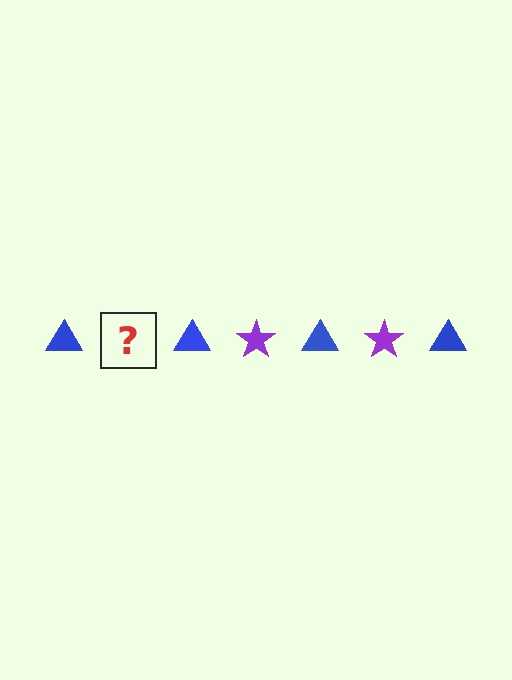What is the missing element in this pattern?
The missing element is a purple star.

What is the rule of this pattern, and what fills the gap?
The rule is that the pattern alternates between blue triangle and purple star. The gap should be filled with a purple star.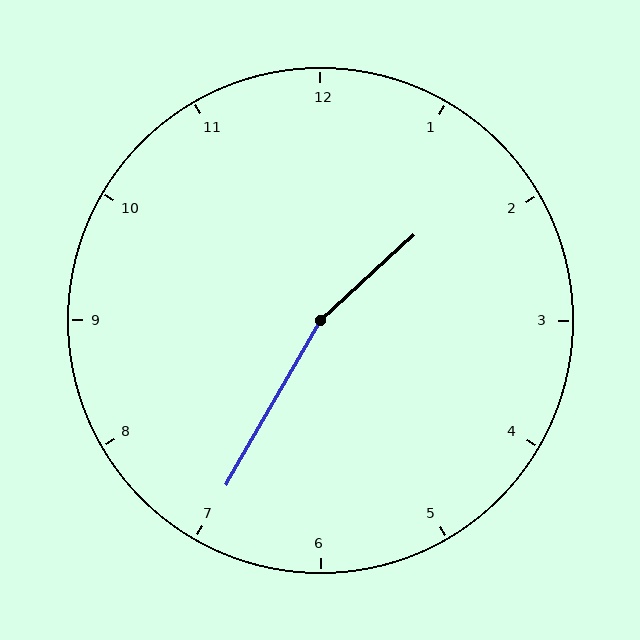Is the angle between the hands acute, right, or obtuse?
It is obtuse.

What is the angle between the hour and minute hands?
Approximately 162 degrees.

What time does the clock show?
1:35.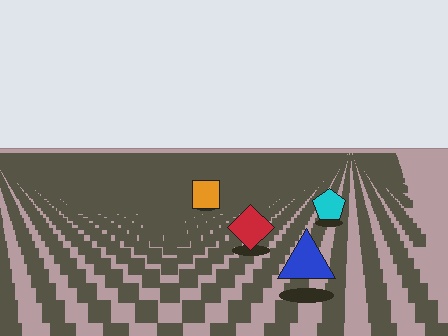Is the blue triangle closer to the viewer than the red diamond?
Yes. The blue triangle is closer — you can tell from the texture gradient: the ground texture is coarser near it.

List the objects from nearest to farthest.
From nearest to farthest: the blue triangle, the red diamond, the cyan pentagon, the orange square.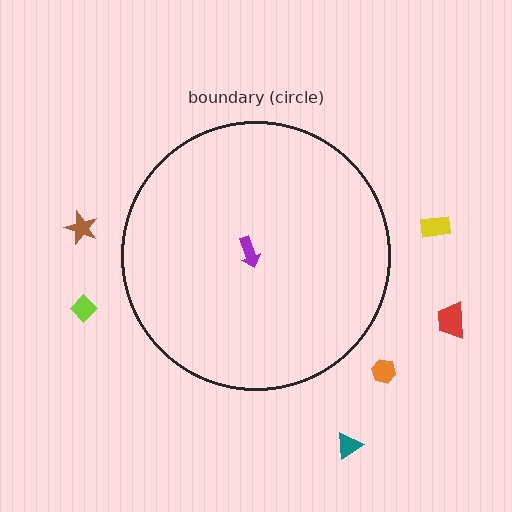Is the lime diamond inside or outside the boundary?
Outside.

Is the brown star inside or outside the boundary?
Outside.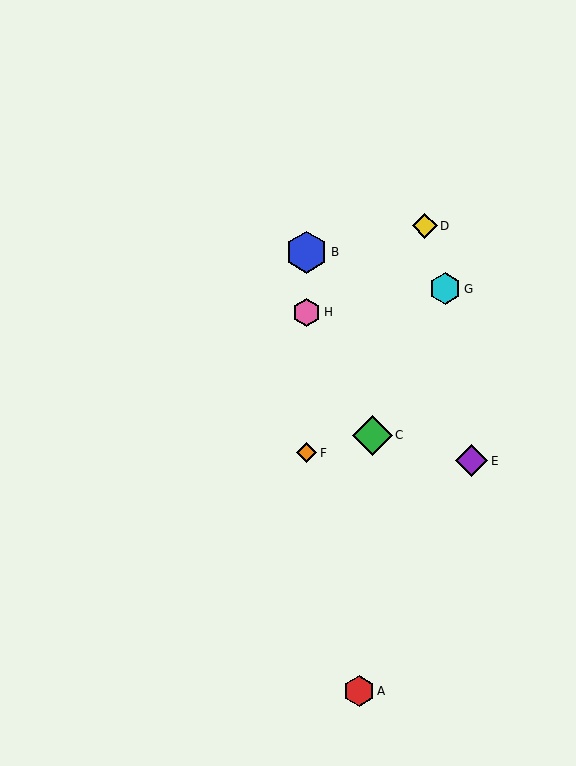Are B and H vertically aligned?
Yes, both are at x≈307.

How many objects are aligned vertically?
3 objects (B, F, H) are aligned vertically.